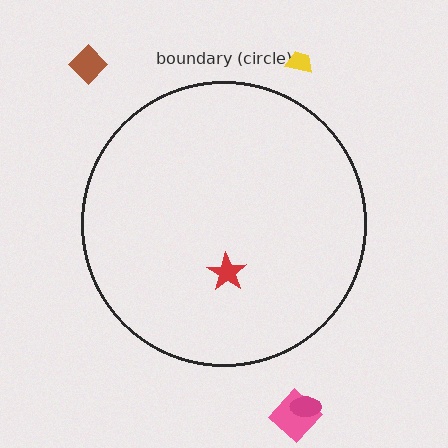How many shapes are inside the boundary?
1 inside, 4 outside.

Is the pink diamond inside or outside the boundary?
Outside.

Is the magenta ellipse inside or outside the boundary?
Outside.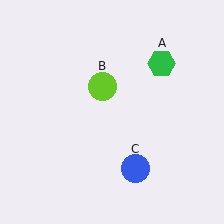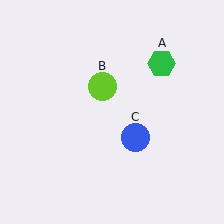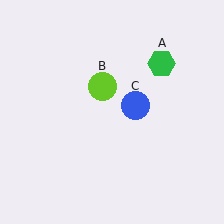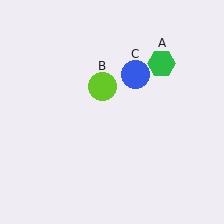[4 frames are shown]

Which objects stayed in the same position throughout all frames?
Green hexagon (object A) and lime circle (object B) remained stationary.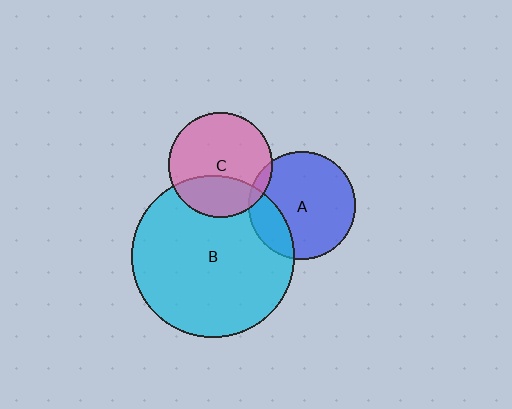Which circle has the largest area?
Circle B (cyan).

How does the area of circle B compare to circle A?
Approximately 2.3 times.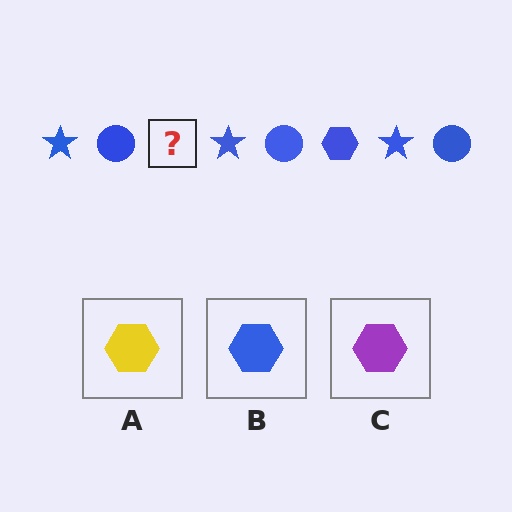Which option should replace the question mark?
Option B.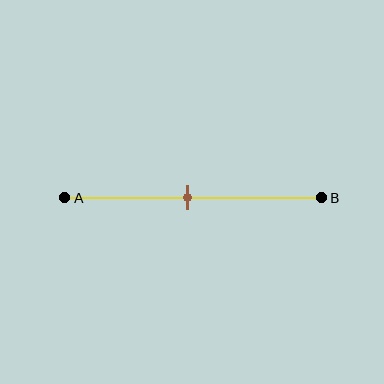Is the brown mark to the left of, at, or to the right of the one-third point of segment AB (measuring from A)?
The brown mark is to the right of the one-third point of segment AB.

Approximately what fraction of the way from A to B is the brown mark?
The brown mark is approximately 50% of the way from A to B.